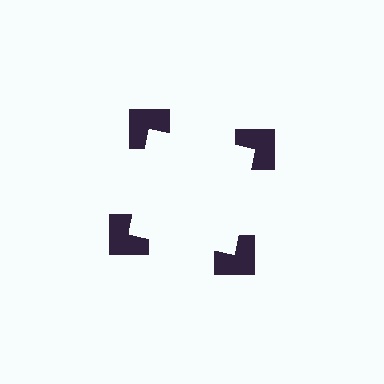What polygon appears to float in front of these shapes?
An illusory square — its edges are inferred from the aligned wedge cuts in the notched squares, not physically drawn.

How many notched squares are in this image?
There are 4 — one at each vertex of the illusory square.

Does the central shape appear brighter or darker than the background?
It typically appears slightly brighter than the background, even though no actual brightness change is drawn.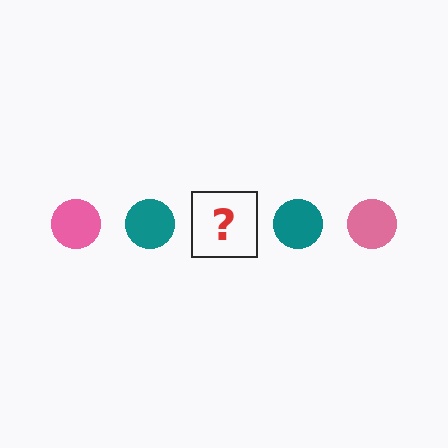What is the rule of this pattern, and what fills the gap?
The rule is that the pattern cycles through pink, teal circles. The gap should be filled with a pink circle.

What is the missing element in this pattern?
The missing element is a pink circle.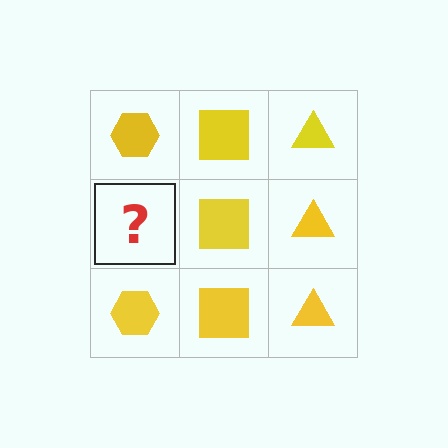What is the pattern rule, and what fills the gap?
The rule is that each column has a consistent shape. The gap should be filled with a yellow hexagon.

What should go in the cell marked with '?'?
The missing cell should contain a yellow hexagon.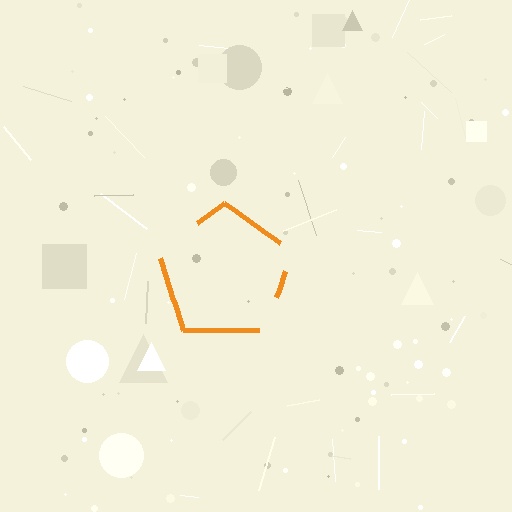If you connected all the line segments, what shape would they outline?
They would outline a pentagon.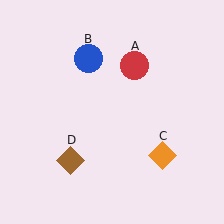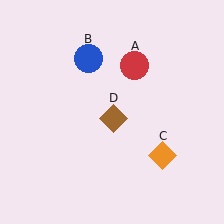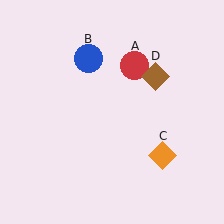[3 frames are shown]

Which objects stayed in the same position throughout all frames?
Red circle (object A) and blue circle (object B) and orange diamond (object C) remained stationary.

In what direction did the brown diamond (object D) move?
The brown diamond (object D) moved up and to the right.